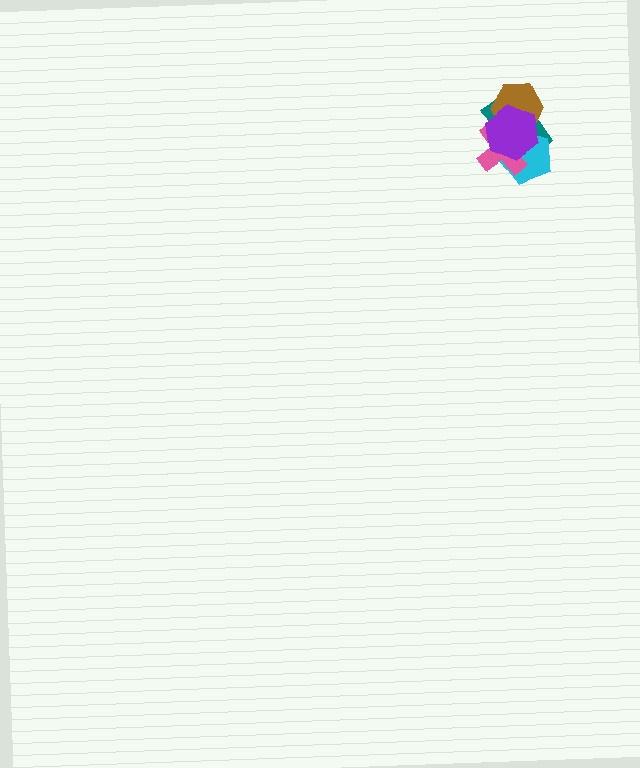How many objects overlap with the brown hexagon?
3 objects overlap with the brown hexagon.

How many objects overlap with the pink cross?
4 objects overlap with the pink cross.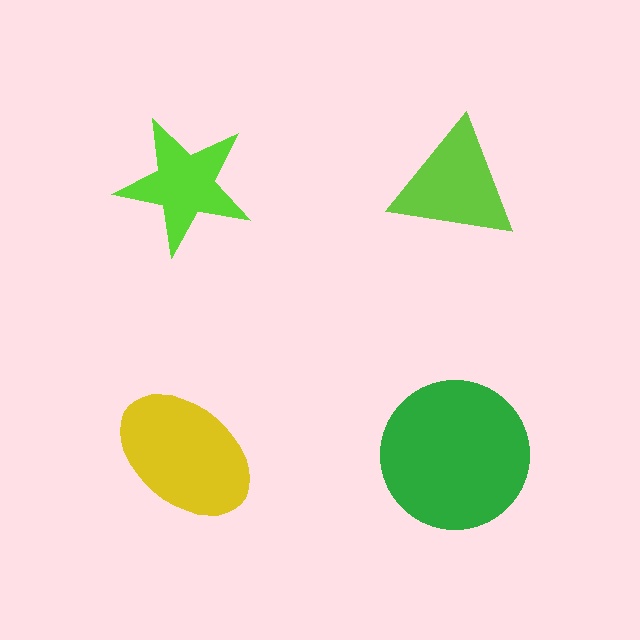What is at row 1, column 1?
A lime star.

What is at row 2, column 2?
A green circle.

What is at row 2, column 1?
A yellow ellipse.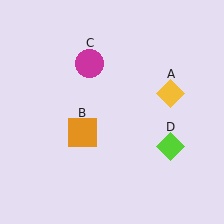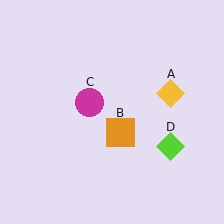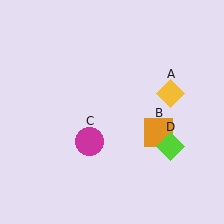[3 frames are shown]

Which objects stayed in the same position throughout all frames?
Yellow diamond (object A) and lime diamond (object D) remained stationary.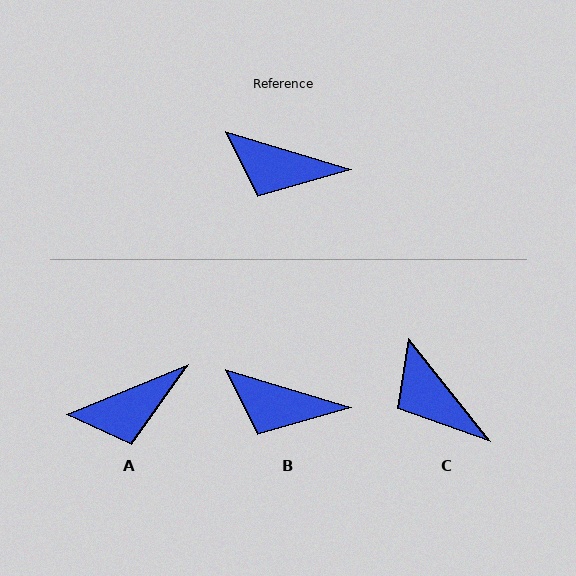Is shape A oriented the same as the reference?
No, it is off by about 39 degrees.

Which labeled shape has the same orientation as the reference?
B.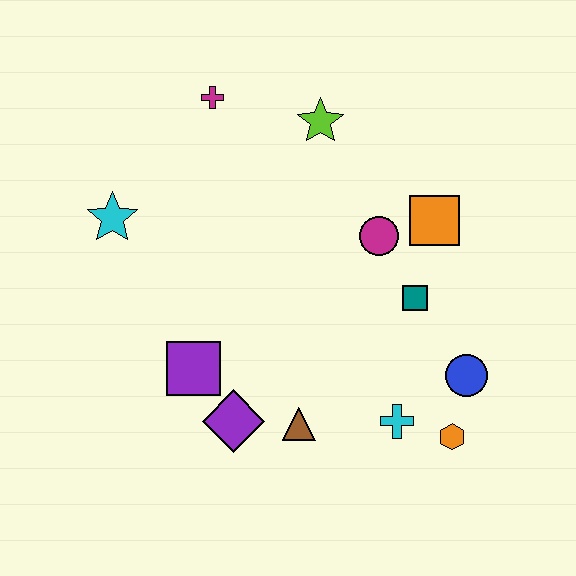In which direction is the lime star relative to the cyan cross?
The lime star is above the cyan cross.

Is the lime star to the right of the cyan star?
Yes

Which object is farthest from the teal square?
The cyan star is farthest from the teal square.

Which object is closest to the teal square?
The magenta circle is closest to the teal square.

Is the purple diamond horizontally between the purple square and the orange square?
Yes